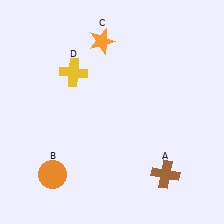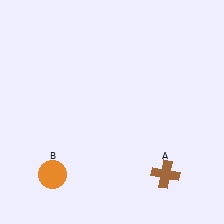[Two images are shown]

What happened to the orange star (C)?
The orange star (C) was removed in Image 2. It was in the top-left area of Image 1.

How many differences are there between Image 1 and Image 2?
There are 2 differences between the two images.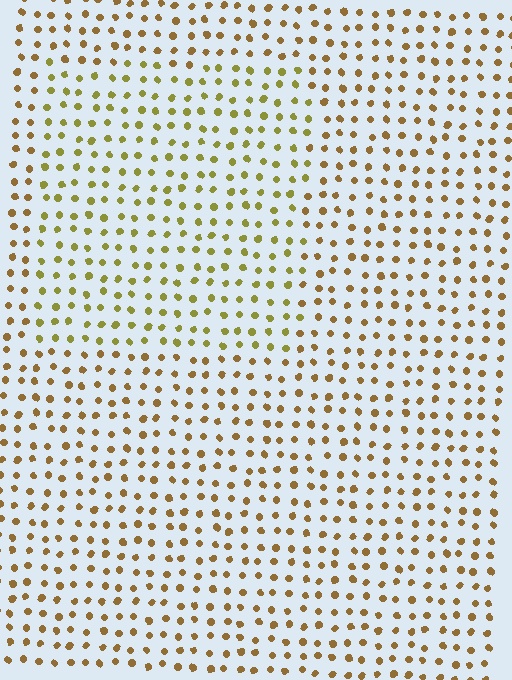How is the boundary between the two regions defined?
The boundary is defined purely by a slight shift in hue (about 29 degrees). Spacing, size, and orientation are identical on both sides.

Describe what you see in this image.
The image is filled with small brown elements in a uniform arrangement. A rectangle-shaped region is visible where the elements are tinted to a slightly different hue, forming a subtle color boundary.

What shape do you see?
I see a rectangle.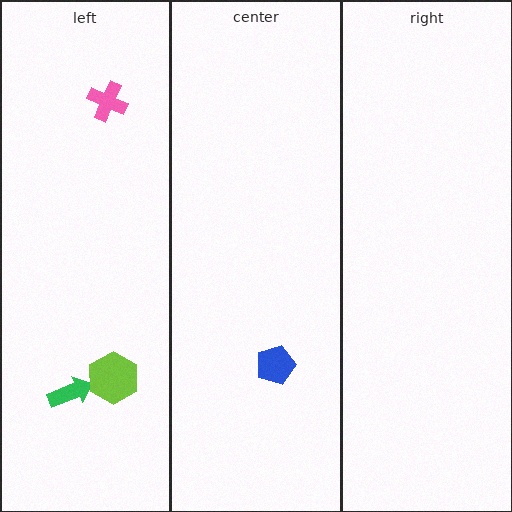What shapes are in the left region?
The green arrow, the lime hexagon, the pink cross.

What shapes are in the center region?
The blue pentagon.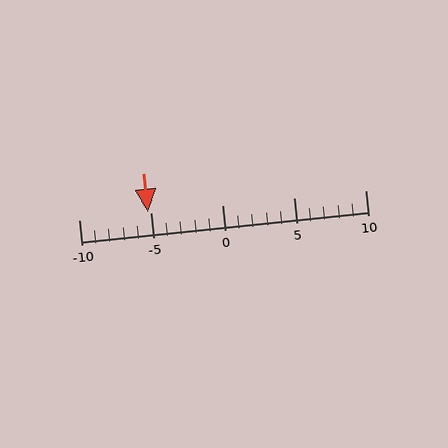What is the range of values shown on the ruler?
The ruler shows values from -10 to 10.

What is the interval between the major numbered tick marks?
The major tick marks are spaced 5 units apart.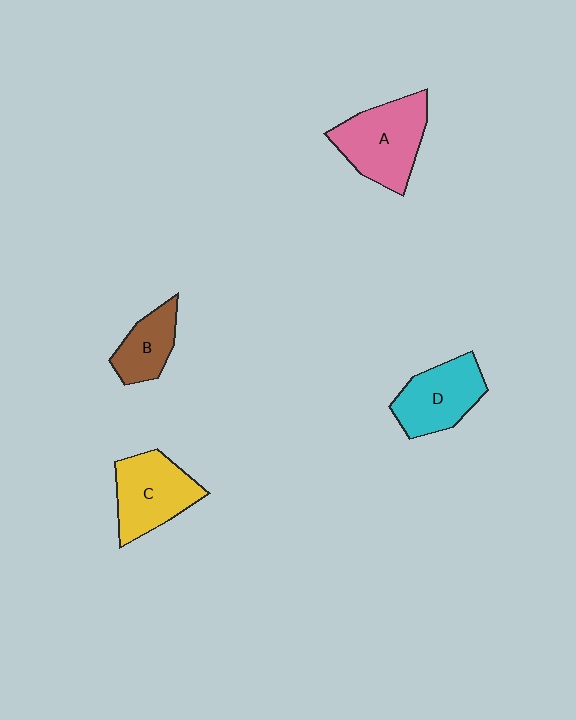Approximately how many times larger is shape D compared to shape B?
Approximately 1.5 times.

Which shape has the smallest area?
Shape B (brown).